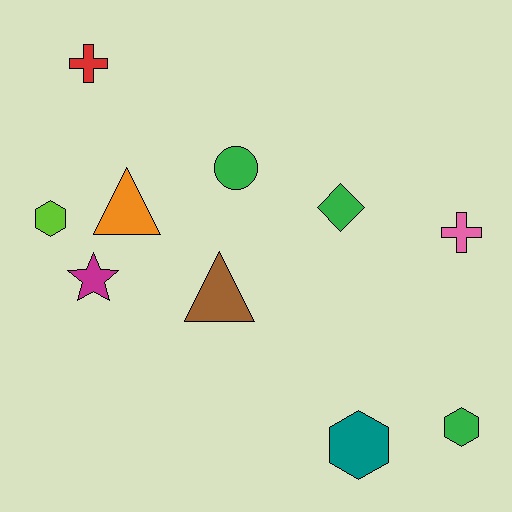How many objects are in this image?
There are 10 objects.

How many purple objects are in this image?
There are no purple objects.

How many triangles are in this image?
There are 2 triangles.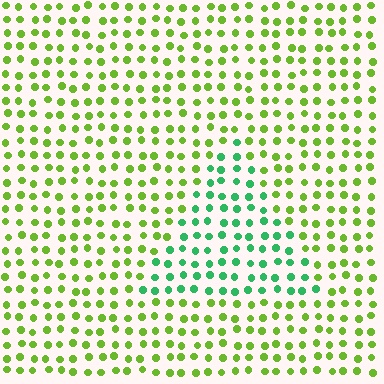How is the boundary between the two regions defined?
The boundary is defined purely by a slight shift in hue (about 48 degrees). Spacing, size, and orientation are identical on both sides.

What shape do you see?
I see a triangle.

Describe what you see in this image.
The image is filled with small lime elements in a uniform arrangement. A triangle-shaped region is visible where the elements are tinted to a slightly different hue, forming a subtle color boundary.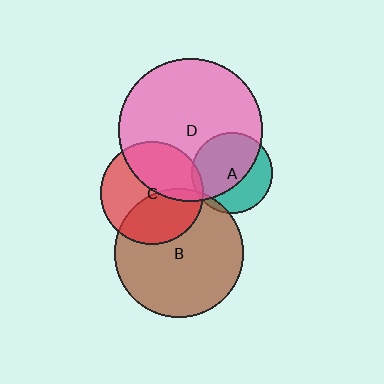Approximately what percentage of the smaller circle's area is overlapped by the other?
Approximately 40%.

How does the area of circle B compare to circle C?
Approximately 1.6 times.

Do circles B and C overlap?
Yes.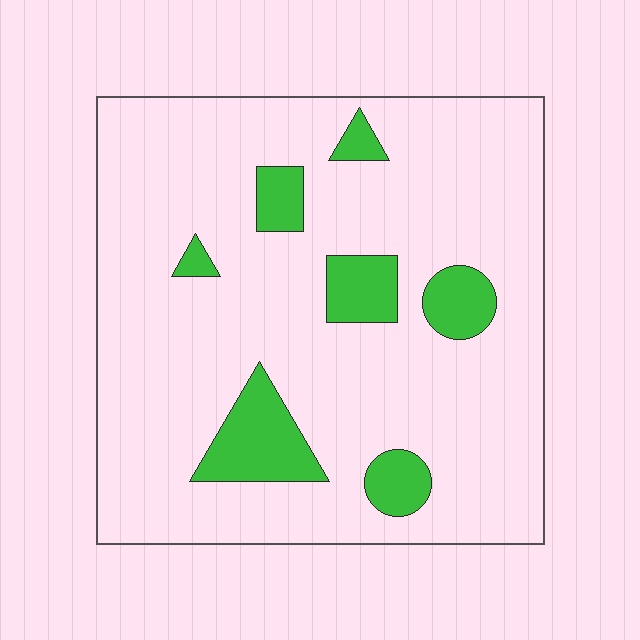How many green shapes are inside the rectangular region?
7.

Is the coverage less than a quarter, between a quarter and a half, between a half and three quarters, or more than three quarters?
Less than a quarter.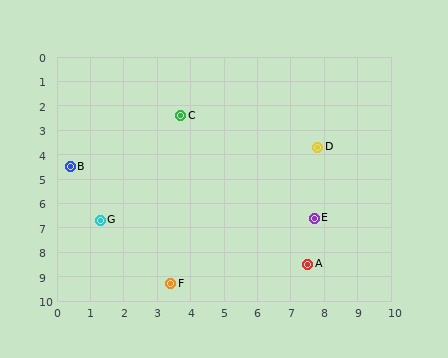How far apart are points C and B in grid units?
Points C and B are about 3.9 grid units apart.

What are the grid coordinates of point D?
Point D is at approximately (7.8, 3.7).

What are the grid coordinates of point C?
Point C is at approximately (3.7, 2.4).